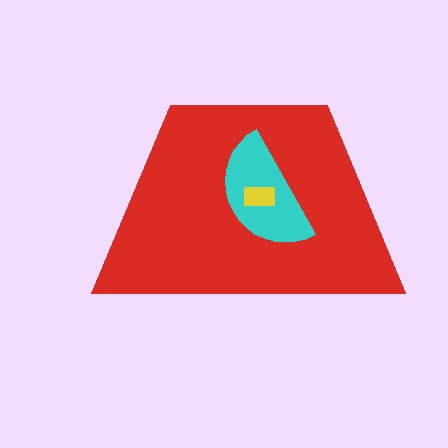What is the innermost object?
The yellow rectangle.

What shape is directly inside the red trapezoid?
The cyan semicircle.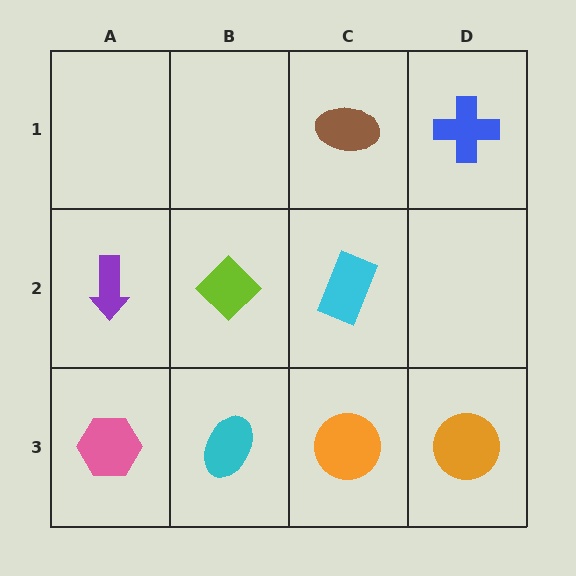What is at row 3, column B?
A cyan ellipse.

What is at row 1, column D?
A blue cross.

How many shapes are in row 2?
3 shapes.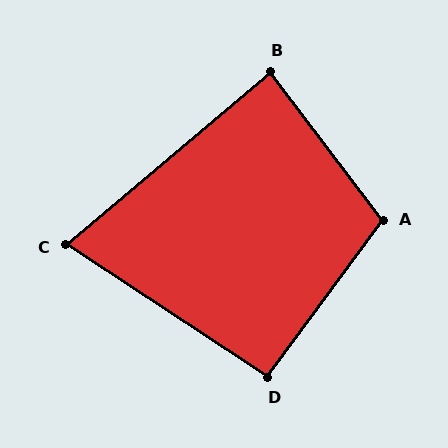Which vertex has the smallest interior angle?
C, at approximately 73 degrees.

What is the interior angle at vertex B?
Approximately 87 degrees (approximately right).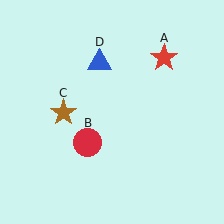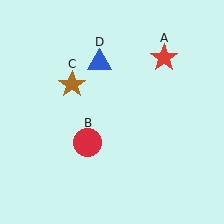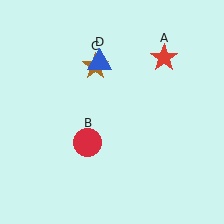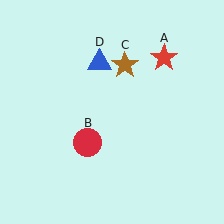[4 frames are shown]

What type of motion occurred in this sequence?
The brown star (object C) rotated clockwise around the center of the scene.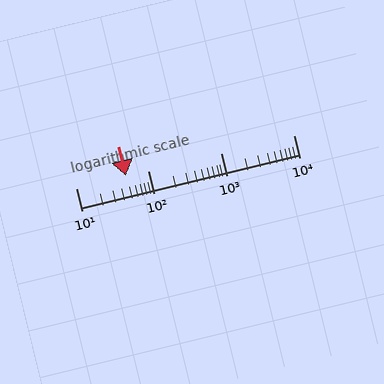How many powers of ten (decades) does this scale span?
The scale spans 3 decades, from 10 to 10000.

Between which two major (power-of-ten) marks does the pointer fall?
The pointer is between 10 and 100.